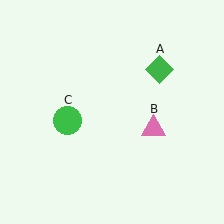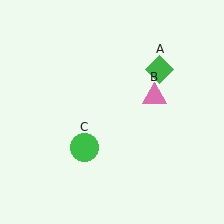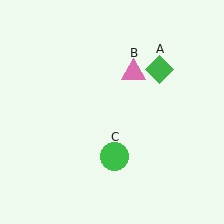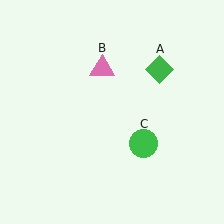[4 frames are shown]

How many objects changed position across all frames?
2 objects changed position: pink triangle (object B), green circle (object C).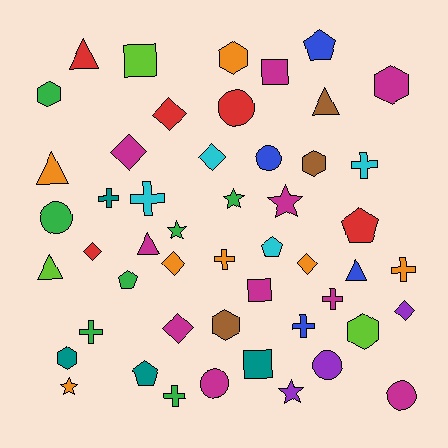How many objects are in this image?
There are 50 objects.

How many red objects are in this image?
There are 5 red objects.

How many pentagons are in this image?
There are 5 pentagons.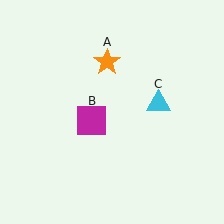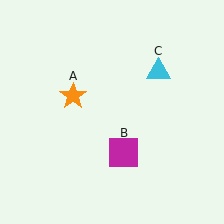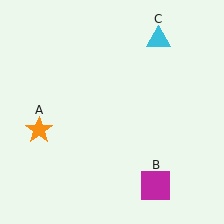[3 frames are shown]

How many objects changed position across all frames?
3 objects changed position: orange star (object A), magenta square (object B), cyan triangle (object C).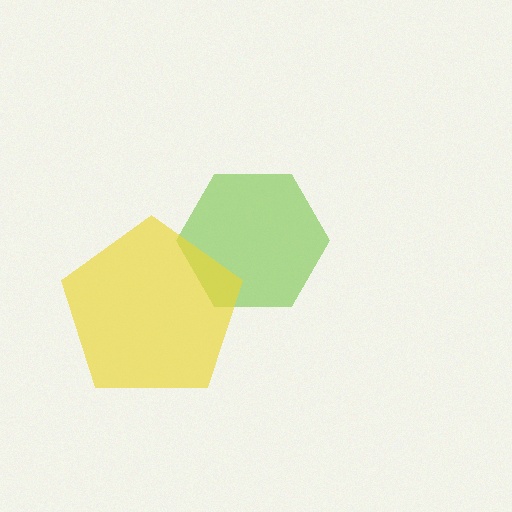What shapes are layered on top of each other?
The layered shapes are: a lime hexagon, a yellow pentagon.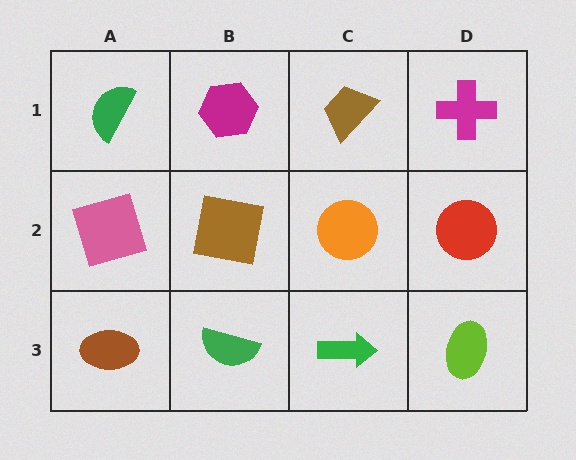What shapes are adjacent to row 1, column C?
An orange circle (row 2, column C), a magenta hexagon (row 1, column B), a magenta cross (row 1, column D).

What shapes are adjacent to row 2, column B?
A magenta hexagon (row 1, column B), a green semicircle (row 3, column B), a pink square (row 2, column A), an orange circle (row 2, column C).